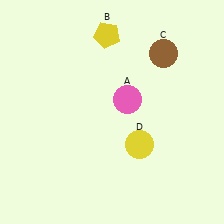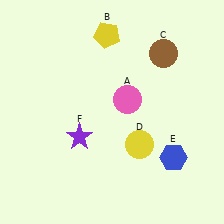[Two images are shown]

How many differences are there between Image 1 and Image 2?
There are 2 differences between the two images.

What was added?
A blue hexagon (E), a purple star (F) were added in Image 2.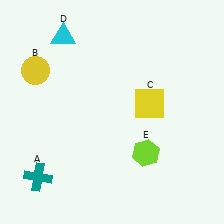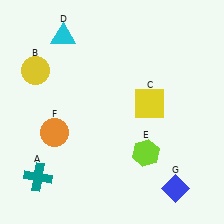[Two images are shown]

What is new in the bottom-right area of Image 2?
A blue diamond (G) was added in the bottom-right area of Image 2.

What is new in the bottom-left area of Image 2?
An orange circle (F) was added in the bottom-left area of Image 2.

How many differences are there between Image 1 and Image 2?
There are 2 differences between the two images.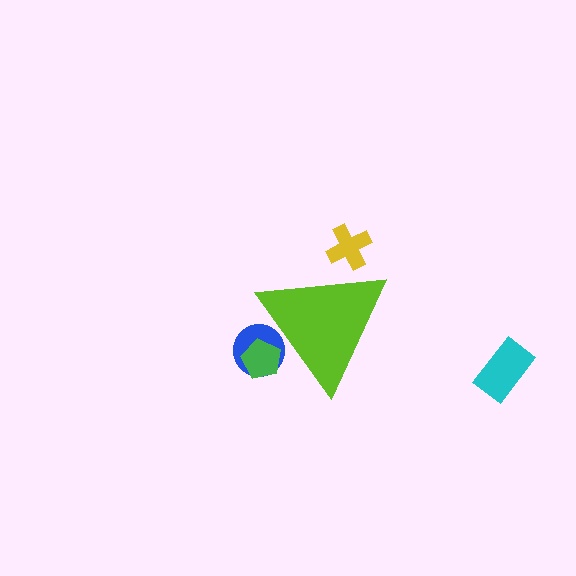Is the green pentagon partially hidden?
Yes, the green pentagon is partially hidden behind the lime triangle.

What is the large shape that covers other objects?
A lime triangle.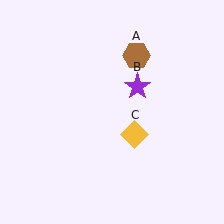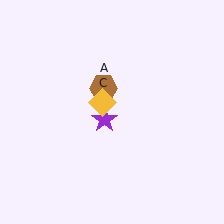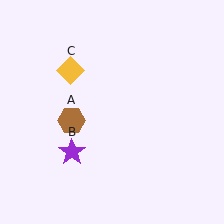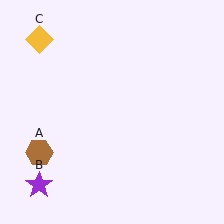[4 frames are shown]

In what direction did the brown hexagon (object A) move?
The brown hexagon (object A) moved down and to the left.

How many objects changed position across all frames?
3 objects changed position: brown hexagon (object A), purple star (object B), yellow diamond (object C).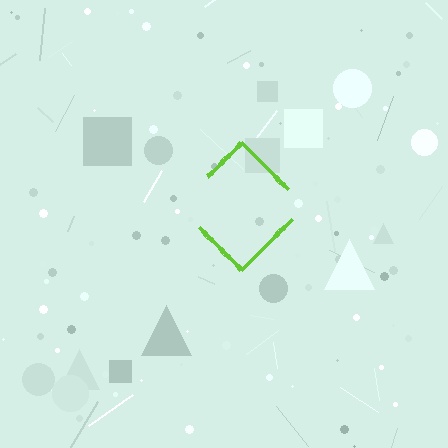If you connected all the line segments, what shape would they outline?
They would outline a diamond.